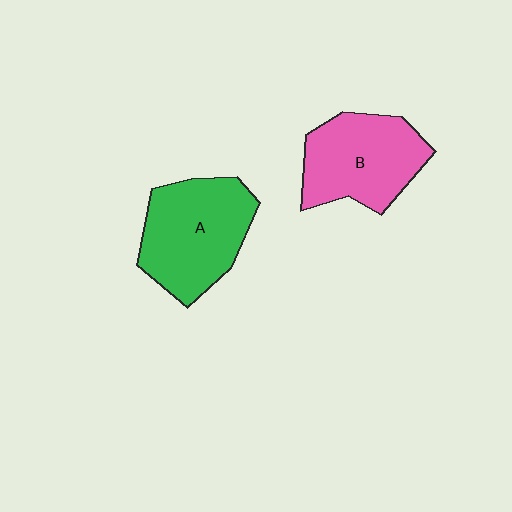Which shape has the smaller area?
Shape B (pink).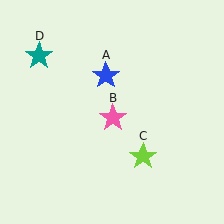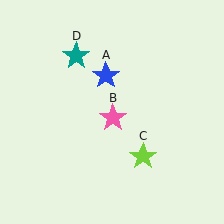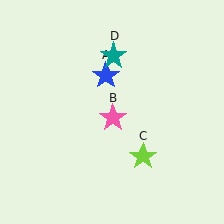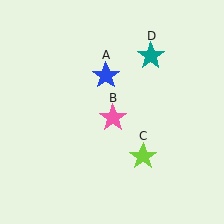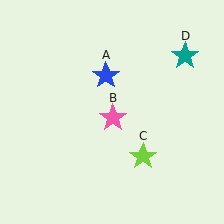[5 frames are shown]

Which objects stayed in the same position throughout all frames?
Blue star (object A) and pink star (object B) and lime star (object C) remained stationary.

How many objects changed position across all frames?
1 object changed position: teal star (object D).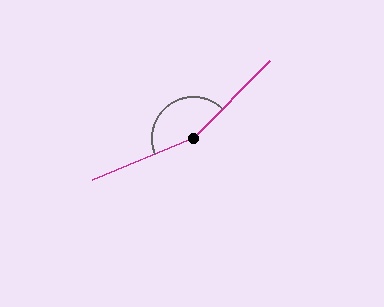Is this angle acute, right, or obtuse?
It is obtuse.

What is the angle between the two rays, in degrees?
Approximately 157 degrees.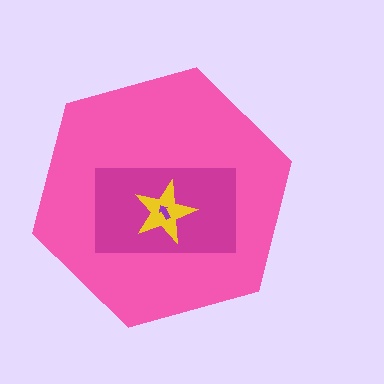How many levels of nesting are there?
4.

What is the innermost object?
The purple arrow.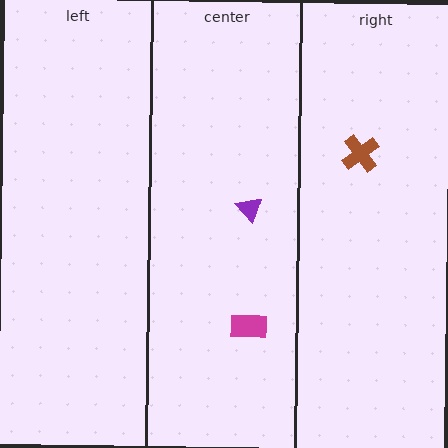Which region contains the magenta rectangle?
The center region.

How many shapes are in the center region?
2.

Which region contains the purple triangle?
The center region.